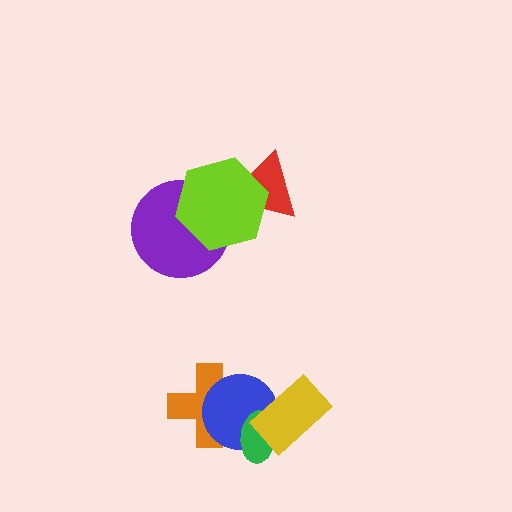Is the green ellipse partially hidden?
Yes, it is partially covered by another shape.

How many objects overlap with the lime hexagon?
2 objects overlap with the lime hexagon.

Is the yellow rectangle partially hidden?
No, no other shape covers it.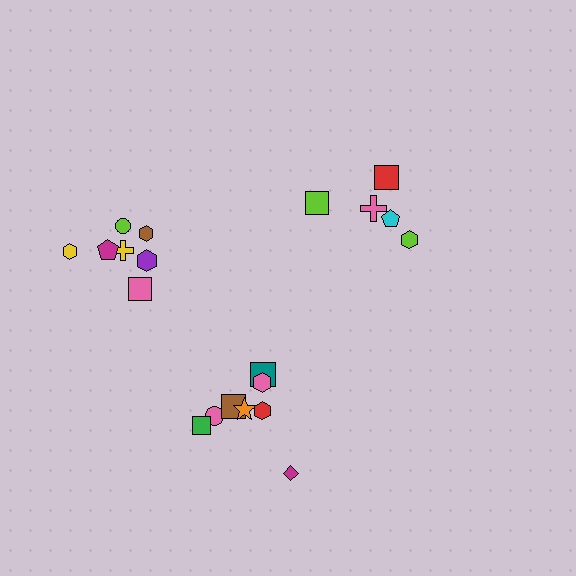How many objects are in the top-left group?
There are 7 objects.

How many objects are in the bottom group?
There are 8 objects.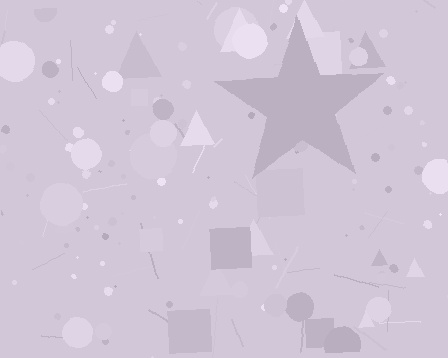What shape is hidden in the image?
A star is hidden in the image.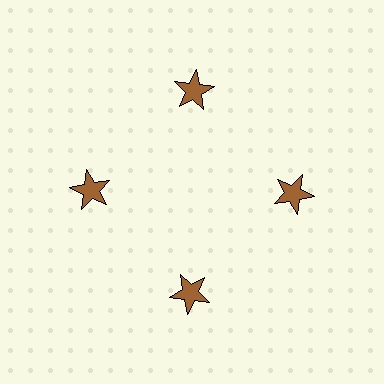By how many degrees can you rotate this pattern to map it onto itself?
The pattern maps onto itself every 90 degrees of rotation.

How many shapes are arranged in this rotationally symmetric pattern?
There are 4 shapes, arranged in 4 groups of 1.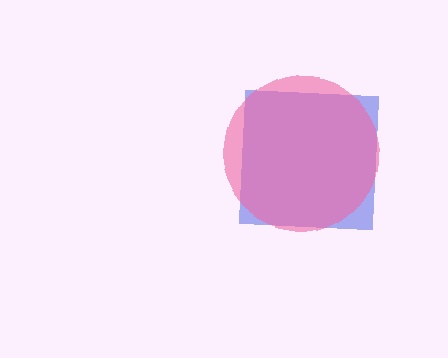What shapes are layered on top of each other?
The layered shapes are: a blue square, a pink circle.